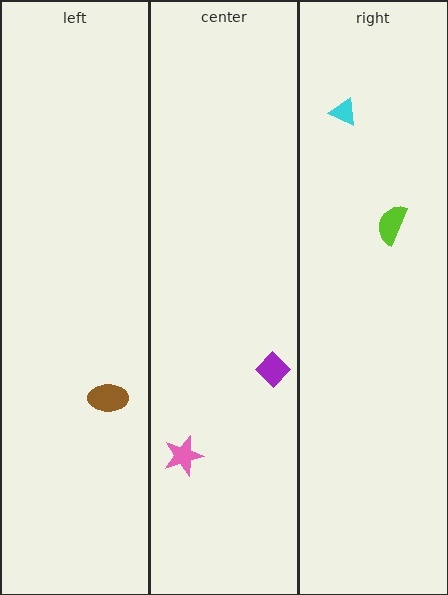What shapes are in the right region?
The cyan triangle, the lime semicircle.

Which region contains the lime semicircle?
The right region.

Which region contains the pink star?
The center region.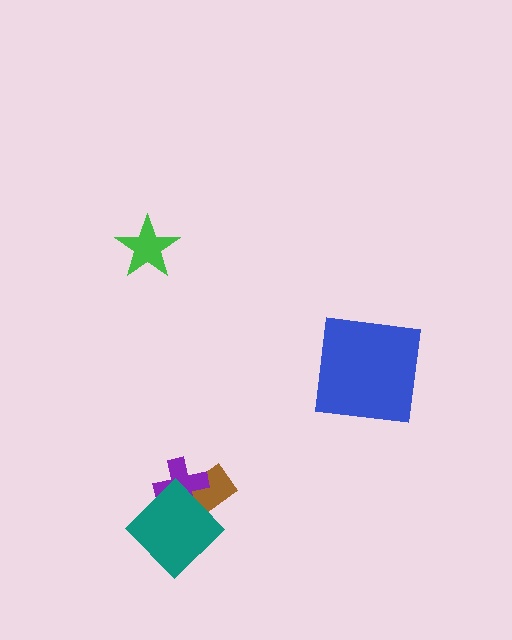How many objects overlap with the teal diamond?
2 objects overlap with the teal diamond.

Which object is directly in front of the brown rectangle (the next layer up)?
The purple cross is directly in front of the brown rectangle.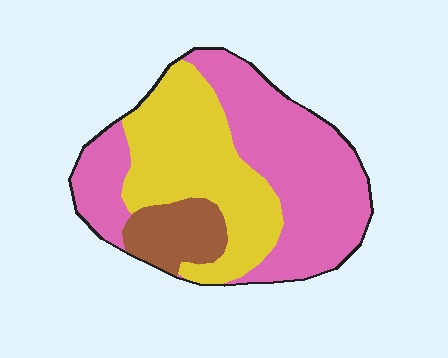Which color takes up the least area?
Brown, at roughly 10%.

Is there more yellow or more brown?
Yellow.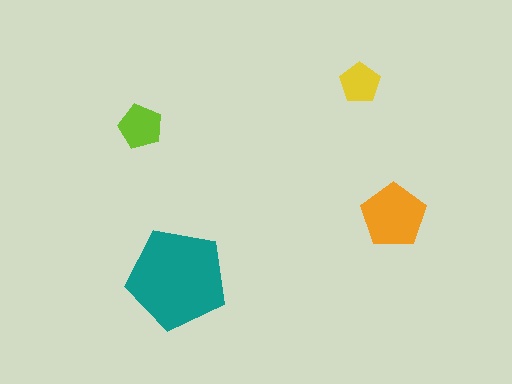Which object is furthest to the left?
The lime pentagon is leftmost.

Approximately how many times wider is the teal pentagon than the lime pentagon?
About 2.5 times wider.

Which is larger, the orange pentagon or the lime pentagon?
The orange one.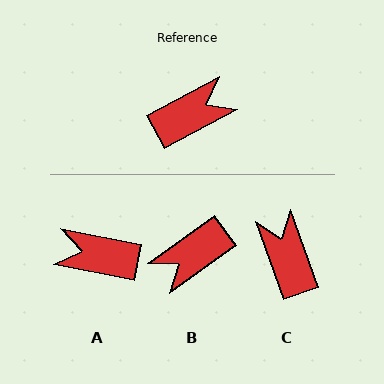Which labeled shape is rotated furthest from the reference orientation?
B, about 172 degrees away.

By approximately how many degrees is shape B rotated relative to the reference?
Approximately 172 degrees clockwise.